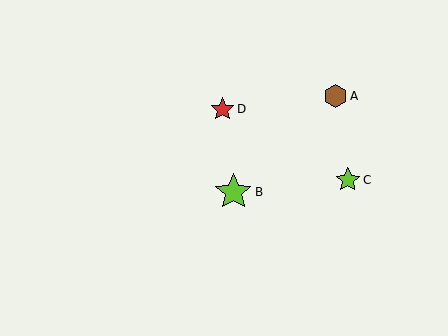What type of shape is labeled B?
Shape B is a lime star.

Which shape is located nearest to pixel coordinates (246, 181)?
The lime star (labeled B) at (233, 192) is nearest to that location.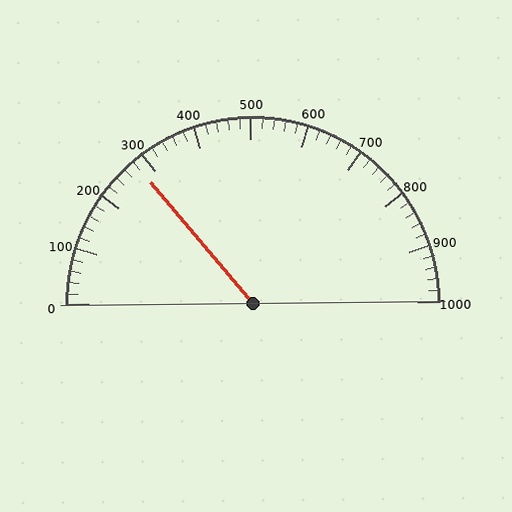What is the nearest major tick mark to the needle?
The nearest major tick mark is 300.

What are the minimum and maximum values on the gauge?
The gauge ranges from 0 to 1000.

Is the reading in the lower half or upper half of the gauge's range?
The reading is in the lower half of the range (0 to 1000).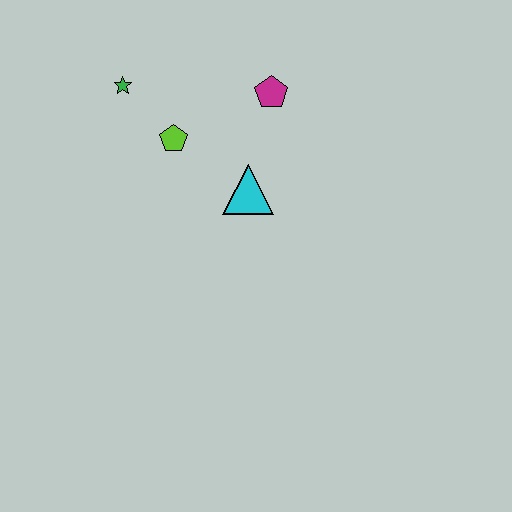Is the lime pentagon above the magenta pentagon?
No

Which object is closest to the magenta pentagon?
The cyan triangle is closest to the magenta pentagon.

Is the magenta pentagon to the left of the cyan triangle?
No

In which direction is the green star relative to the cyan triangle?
The green star is to the left of the cyan triangle.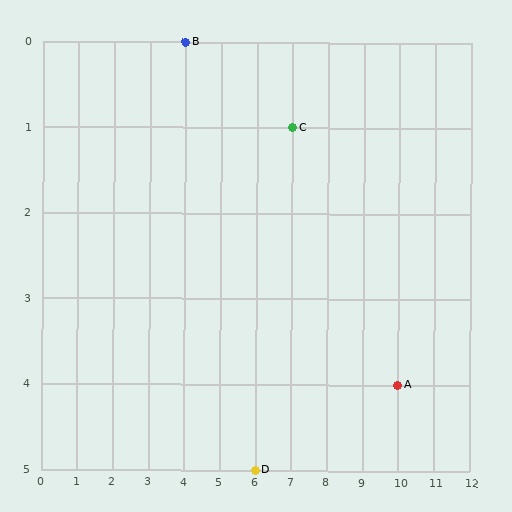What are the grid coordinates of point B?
Point B is at grid coordinates (4, 0).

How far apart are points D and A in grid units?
Points D and A are 4 columns and 1 row apart (about 4.1 grid units diagonally).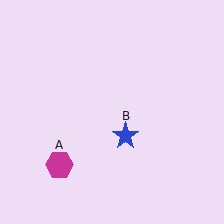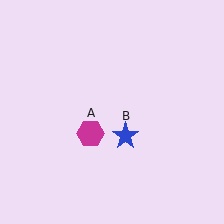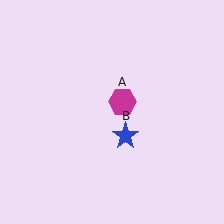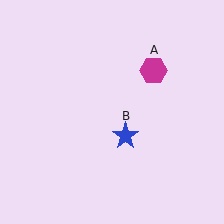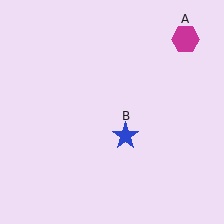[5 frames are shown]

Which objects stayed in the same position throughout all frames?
Blue star (object B) remained stationary.